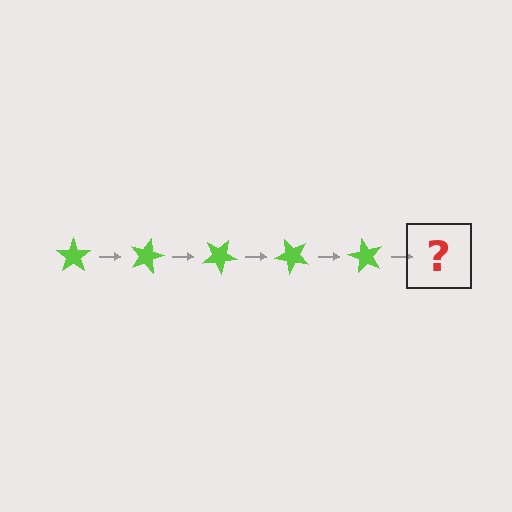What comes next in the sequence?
The next element should be a lime star rotated 75 degrees.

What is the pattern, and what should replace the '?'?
The pattern is that the star rotates 15 degrees each step. The '?' should be a lime star rotated 75 degrees.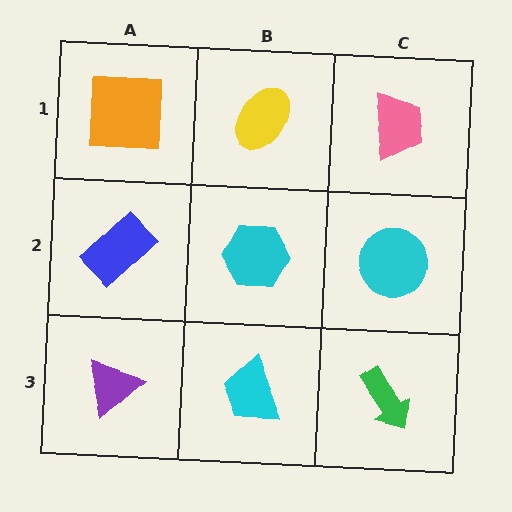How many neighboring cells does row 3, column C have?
2.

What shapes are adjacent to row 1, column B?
A cyan hexagon (row 2, column B), an orange square (row 1, column A), a pink trapezoid (row 1, column C).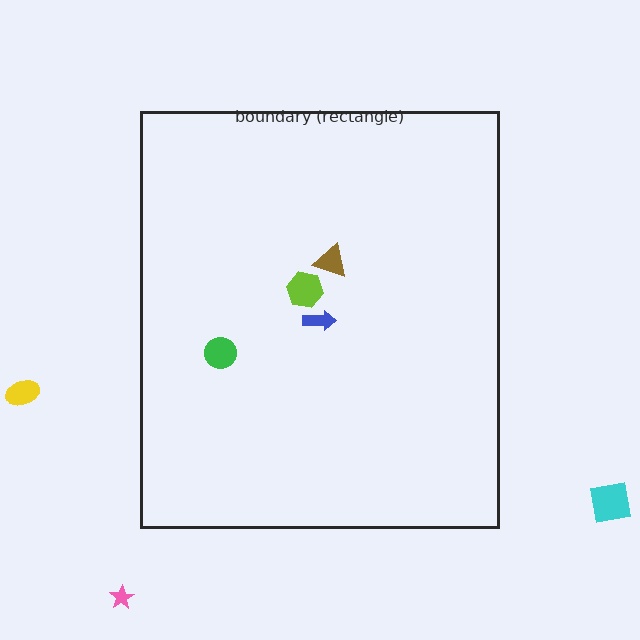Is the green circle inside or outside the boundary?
Inside.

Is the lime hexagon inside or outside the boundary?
Inside.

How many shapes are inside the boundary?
4 inside, 3 outside.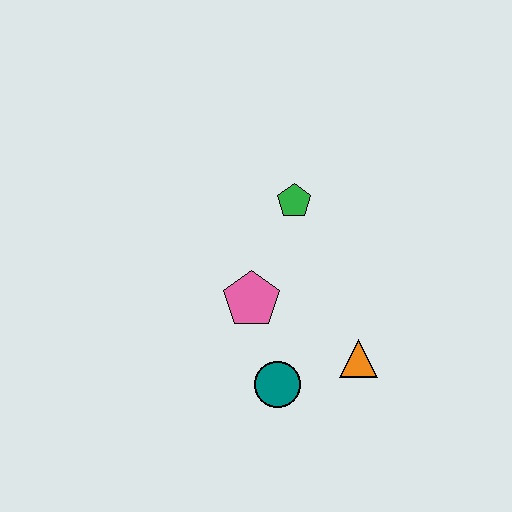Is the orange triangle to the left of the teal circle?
No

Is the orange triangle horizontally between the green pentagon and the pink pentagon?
No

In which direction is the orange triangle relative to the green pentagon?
The orange triangle is below the green pentagon.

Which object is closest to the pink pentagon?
The teal circle is closest to the pink pentagon.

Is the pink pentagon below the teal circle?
No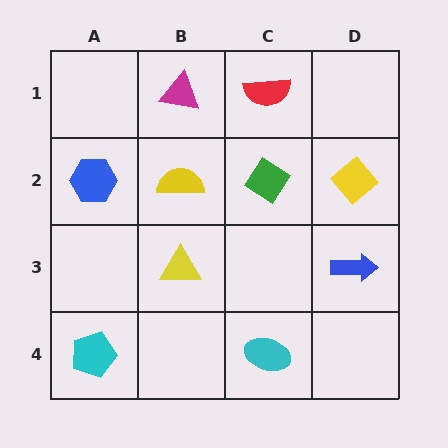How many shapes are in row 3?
2 shapes.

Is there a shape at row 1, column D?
No, that cell is empty.